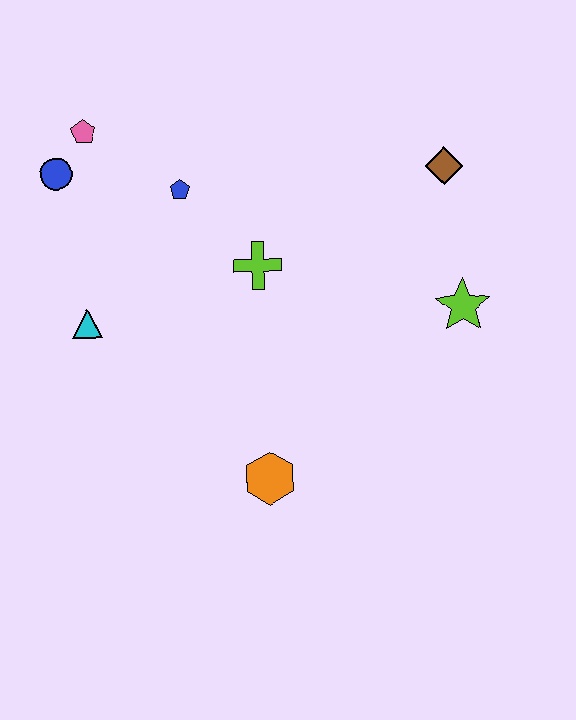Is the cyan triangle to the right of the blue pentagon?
No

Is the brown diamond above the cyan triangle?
Yes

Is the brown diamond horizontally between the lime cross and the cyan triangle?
No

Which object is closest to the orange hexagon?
The lime cross is closest to the orange hexagon.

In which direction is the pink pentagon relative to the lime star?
The pink pentagon is to the left of the lime star.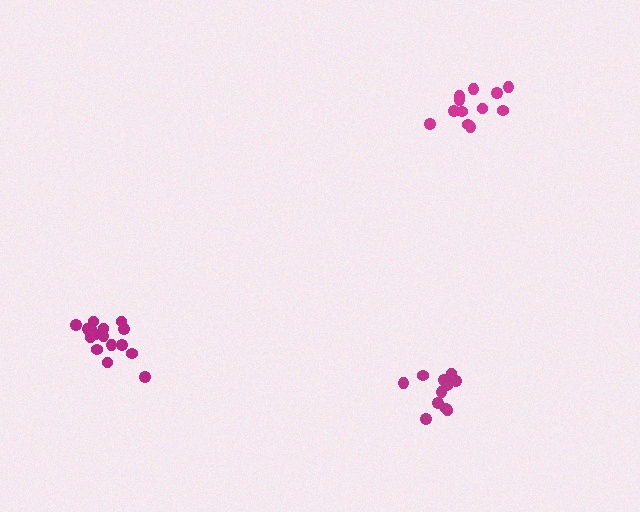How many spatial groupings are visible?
There are 3 spatial groupings.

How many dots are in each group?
Group 1: 11 dots, Group 2: 16 dots, Group 3: 12 dots (39 total).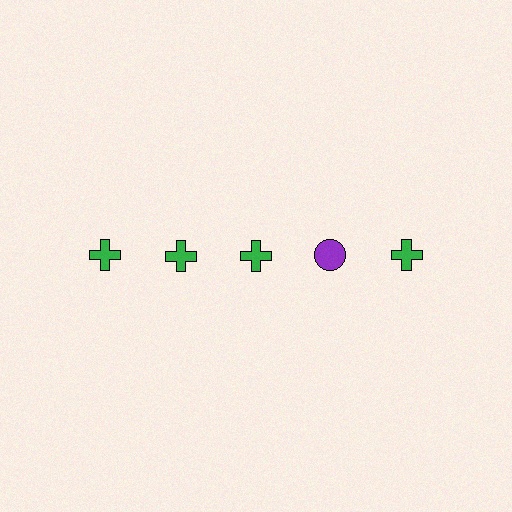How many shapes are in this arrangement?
There are 5 shapes arranged in a grid pattern.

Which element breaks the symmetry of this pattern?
The purple circle in the top row, second from right column breaks the symmetry. All other shapes are green crosses.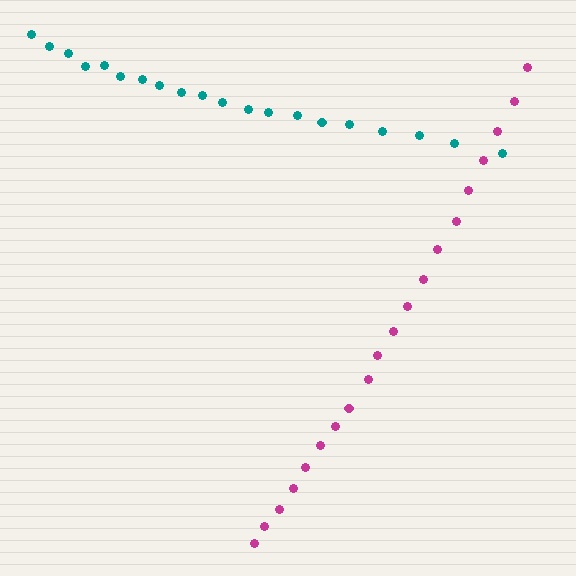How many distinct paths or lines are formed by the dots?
There are 2 distinct paths.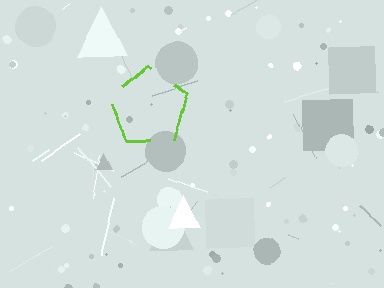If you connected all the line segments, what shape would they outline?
They would outline a pentagon.